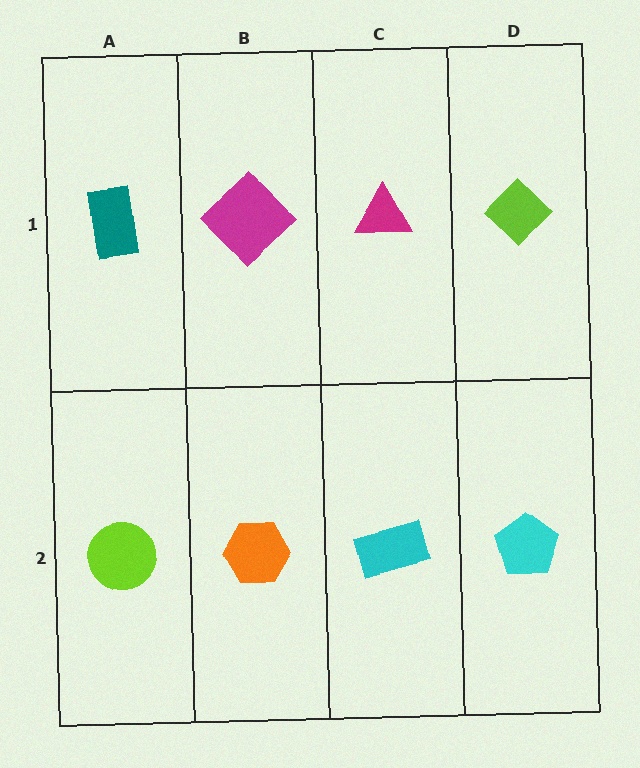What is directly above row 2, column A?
A teal rectangle.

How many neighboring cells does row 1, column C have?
3.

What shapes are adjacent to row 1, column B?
An orange hexagon (row 2, column B), a teal rectangle (row 1, column A), a magenta triangle (row 1, column C).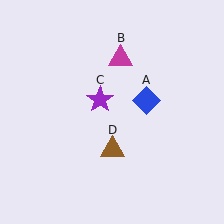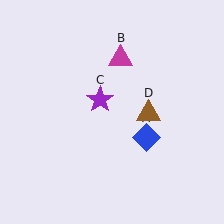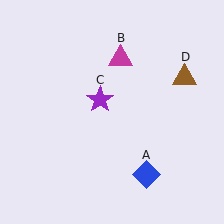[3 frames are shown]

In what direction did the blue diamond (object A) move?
The blue diamond (object A) moved down.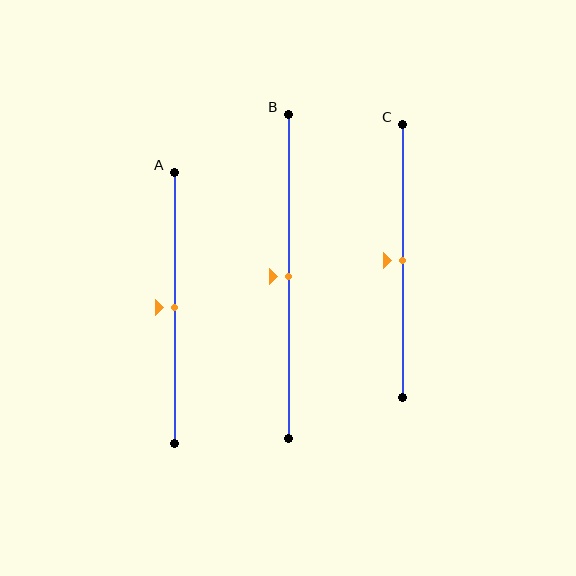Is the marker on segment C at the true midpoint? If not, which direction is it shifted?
Yes, the marker on segment C is at the true midpoint.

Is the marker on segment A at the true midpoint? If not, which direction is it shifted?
Yes, the marker on segment A is at the true midpoint.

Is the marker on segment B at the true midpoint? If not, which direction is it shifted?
Yes, the marker on segment B is at the true midpoint.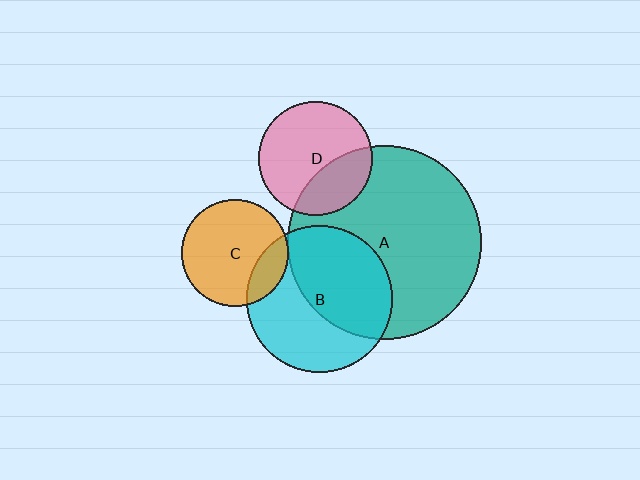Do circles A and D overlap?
Yes.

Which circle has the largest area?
Circle A (teal).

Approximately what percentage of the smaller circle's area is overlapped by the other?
Approximately 30%.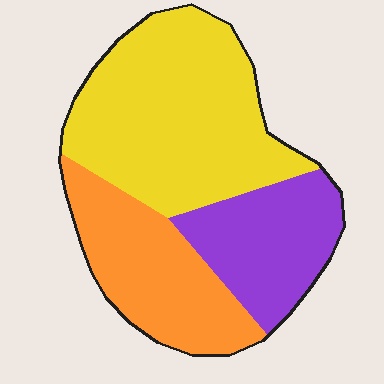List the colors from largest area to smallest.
From largest to smallest: yellow, orange, purple.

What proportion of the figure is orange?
Orange covers around 30% of the figure.